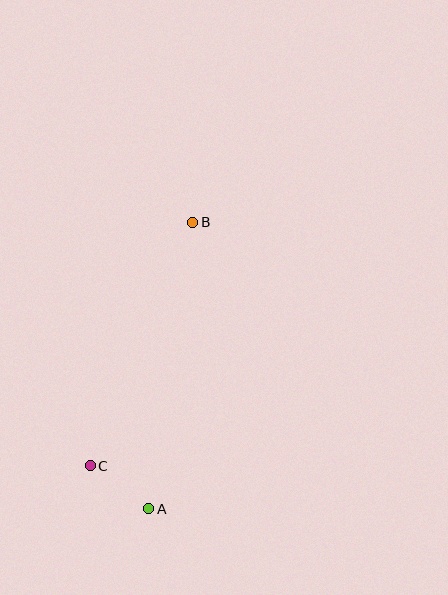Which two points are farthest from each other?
Points A and B are farthest from each other.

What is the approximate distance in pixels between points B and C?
The distance between B and C is approximately 264 pixels.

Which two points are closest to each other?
Points A and C are closest to each other.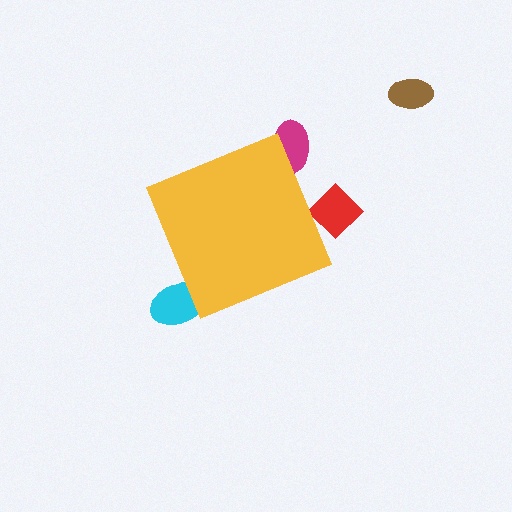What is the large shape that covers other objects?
A yellow diamond.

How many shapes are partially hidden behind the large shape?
3 shapes are partially hidden.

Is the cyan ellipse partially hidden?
Yes, the cyan ellipse is partially hidden behind the yellow diamond.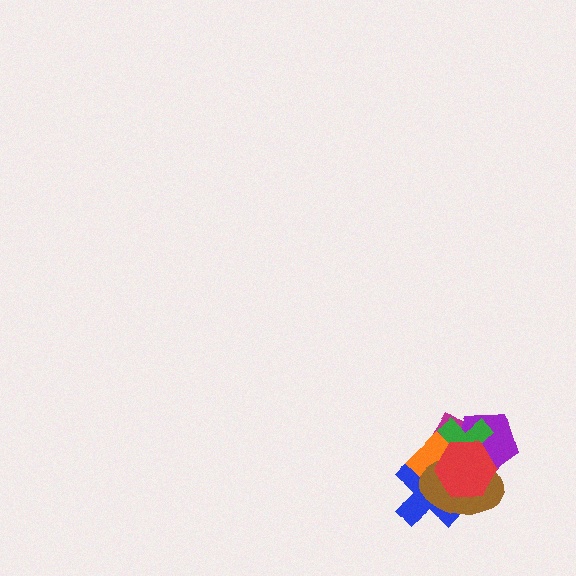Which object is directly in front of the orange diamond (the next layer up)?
The brown ellipse is directly in front of the orange diamond.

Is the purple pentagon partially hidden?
Yes, it is partially covered by another shape.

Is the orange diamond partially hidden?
Yes, it is partially covered by another shape.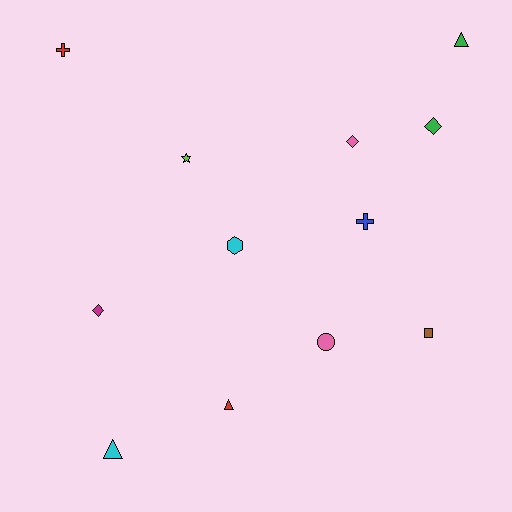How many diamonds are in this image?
There are 3 diamonds.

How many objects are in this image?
There are 12 objects.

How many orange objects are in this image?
There are no orange objects.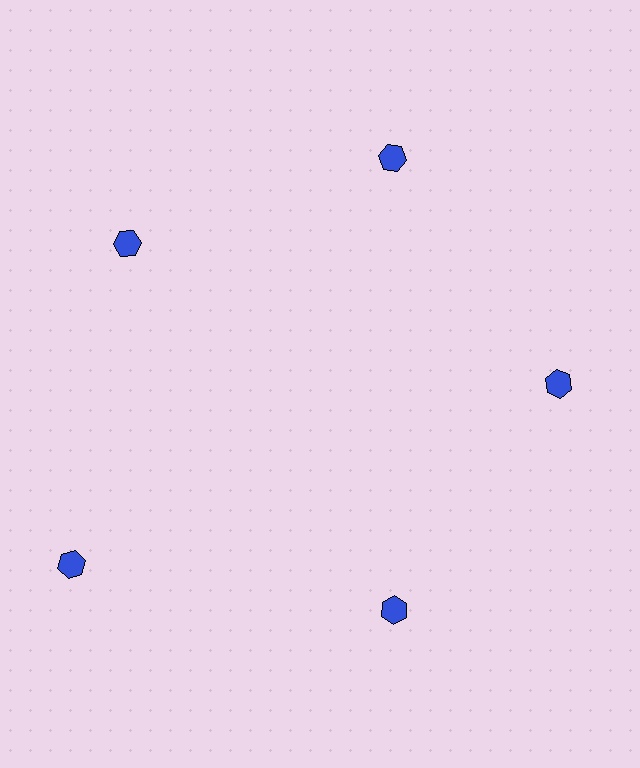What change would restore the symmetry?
The symmetry would be restored by moving it inward, back onto the ring so that all 5 hexagons sit at equal angles and equal distance from the center.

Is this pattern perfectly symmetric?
No. The 5 blue hexagons are arranged in a ring, but one element near the 8 o'clock position is pushed outward from the center, breaking the 5-fold rotational symmetry.